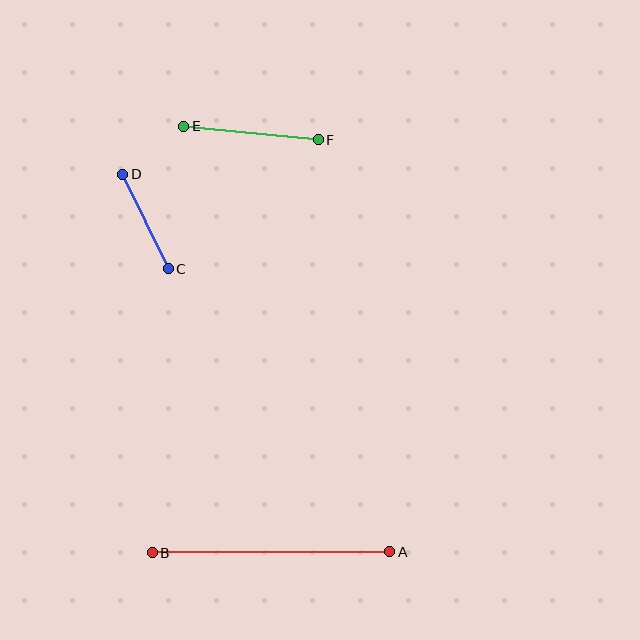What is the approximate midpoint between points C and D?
The midpoint is at approximately (145, 222) pixels.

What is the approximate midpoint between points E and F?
The midpoint is at approximately (251, 133) pixels.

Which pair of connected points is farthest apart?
Points A and B are farthest apart.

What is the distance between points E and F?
The distance is approximately 135 pixels.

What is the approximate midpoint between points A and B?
The midpoint is at approximately (271, 552) pixels.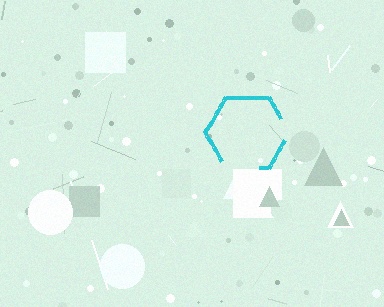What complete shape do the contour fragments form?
The contour fragments form a hexagon.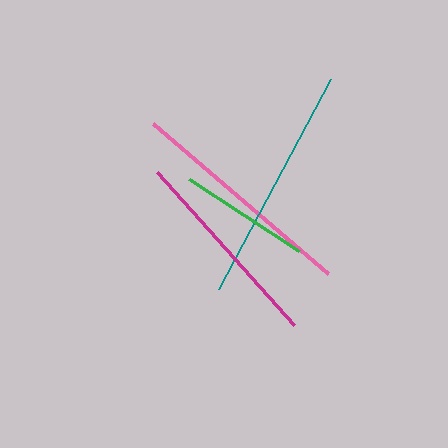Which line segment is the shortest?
The green line is the shortest at approximately 131 pixels.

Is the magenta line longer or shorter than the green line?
The magenta line is longer than the green line.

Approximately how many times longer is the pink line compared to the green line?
The pink line is approximately 1.8 times the length of the green line.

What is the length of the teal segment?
The teal segment is approximately 237 pixels long.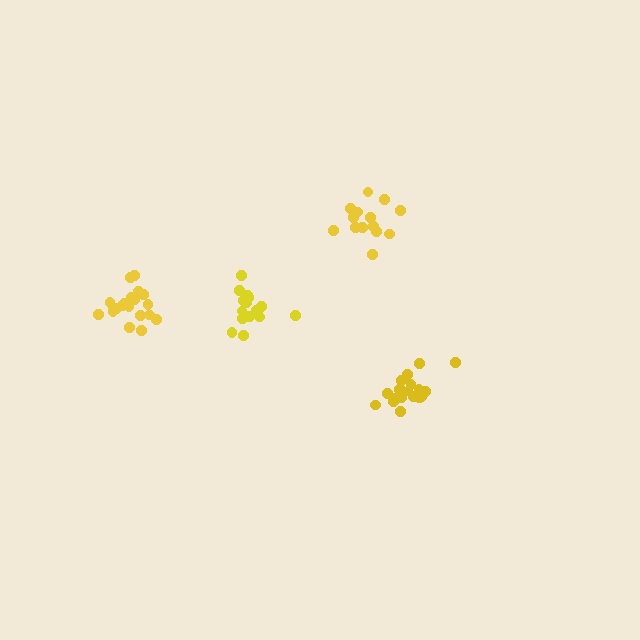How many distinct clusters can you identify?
There are 4 distinct clusters.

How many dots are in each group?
Group 1: 14 dots, Group 2: 20 dots, Group 3: 20 dots, Group 4: 16 dots (70 total).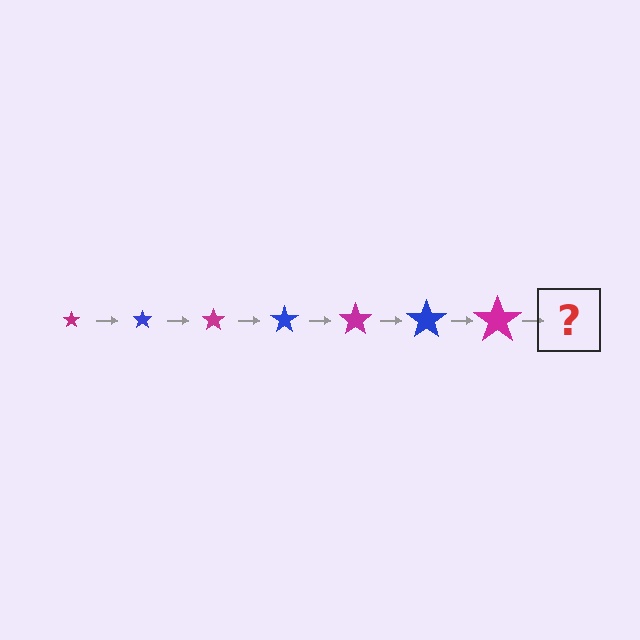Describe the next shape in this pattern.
It should be a blue star, larger than the previous one.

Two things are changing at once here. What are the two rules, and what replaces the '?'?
The two rules are that the star grows larger each step and the color cycles through magenta and blue. The '?' should be a blue star, larger than the previous one.